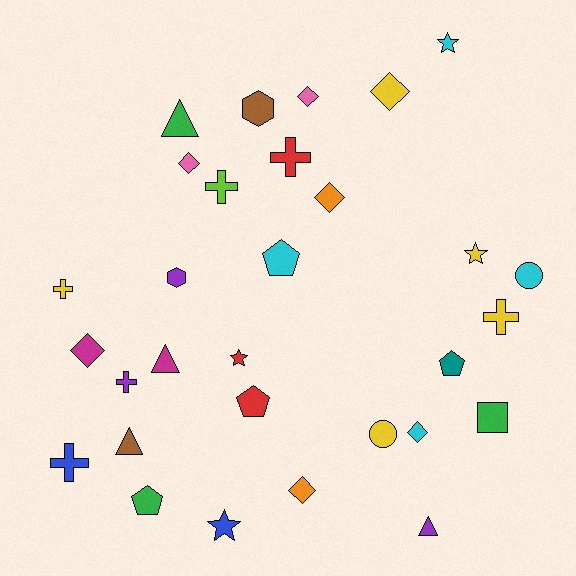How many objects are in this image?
There are 30 objects.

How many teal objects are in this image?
There is 1 teal object.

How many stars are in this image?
There are 4 stars.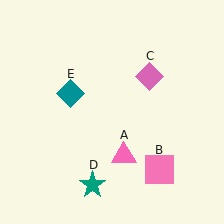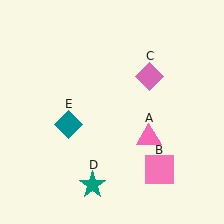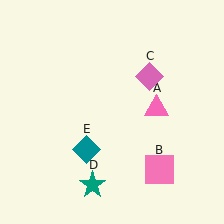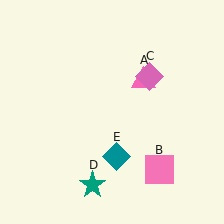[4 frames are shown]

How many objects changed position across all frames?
2 objects changed position: pink triangle (object A), teal diamond (object E).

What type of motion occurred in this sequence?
The pink triangle (object A), teal diamond (object E) rotated counterclockwise around the center of the scene.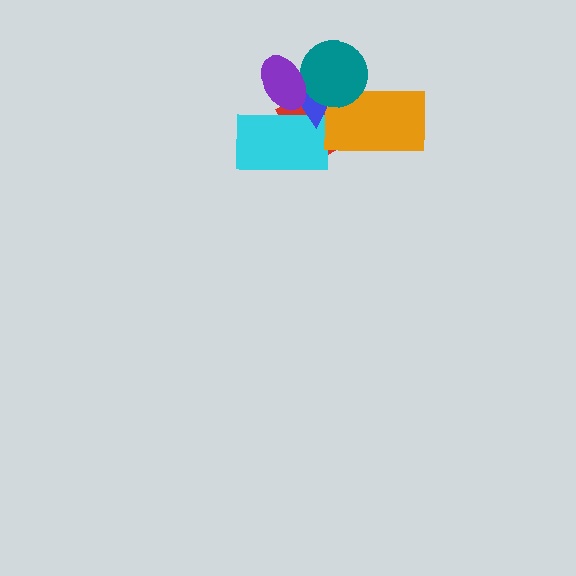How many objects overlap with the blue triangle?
5 objects overlap with the blue triangle.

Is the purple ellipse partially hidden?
No, no other shape covers it.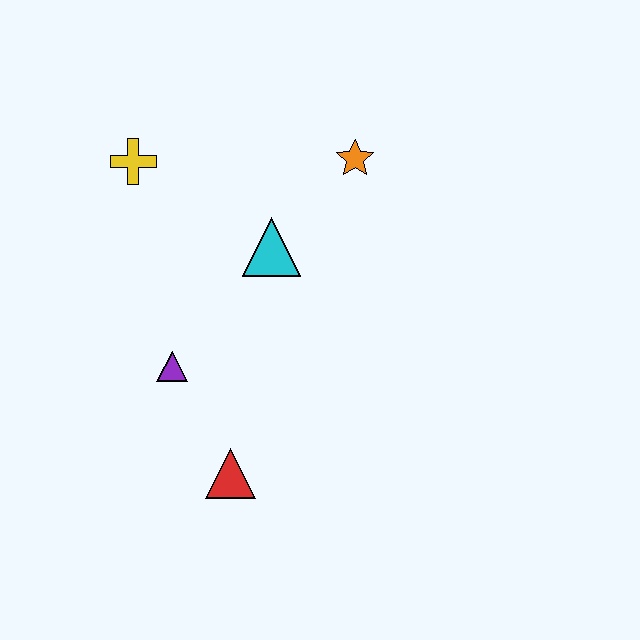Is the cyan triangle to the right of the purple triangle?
Yes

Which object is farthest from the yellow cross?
The red triangle is farthest from the yellow cross.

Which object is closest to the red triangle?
The purple triangle is closest to the red triangle.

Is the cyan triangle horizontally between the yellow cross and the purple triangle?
No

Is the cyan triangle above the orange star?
No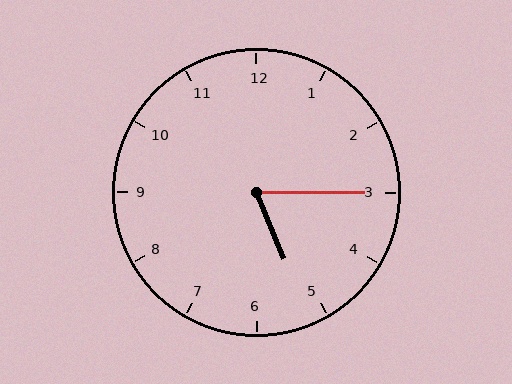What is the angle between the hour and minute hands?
Approximately 68 degrees.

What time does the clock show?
5:15.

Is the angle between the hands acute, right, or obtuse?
It is acute.